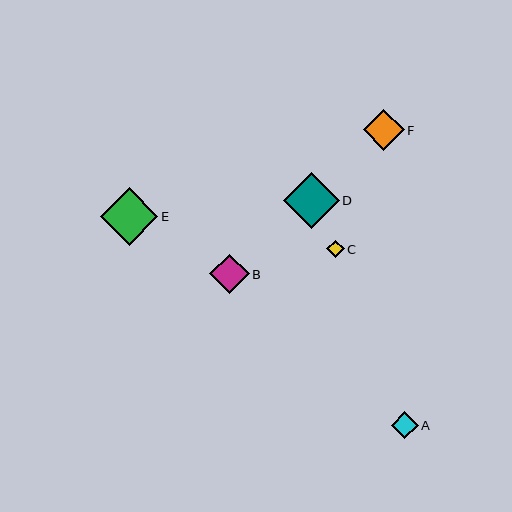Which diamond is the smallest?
Diamond C is the smallest with a size of approximately 18 pixels.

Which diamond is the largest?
Diamond E is the largest with a size of approximately 58 pixels.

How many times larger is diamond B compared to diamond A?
Diamond B is approximately 1.5 times the size of diamond A.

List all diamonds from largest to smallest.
From largest to smallest: E, D, F, B, A, C.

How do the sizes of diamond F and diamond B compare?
Diamond F and diamond B are approximately the same size.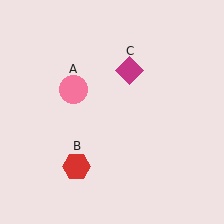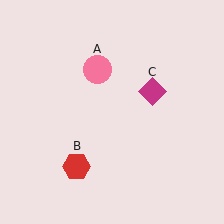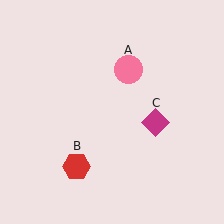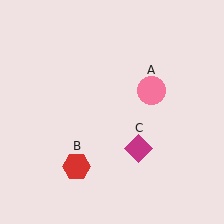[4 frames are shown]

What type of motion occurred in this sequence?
The pink circle (object A), magenta diamond (object C) rotated clockwise around the center of the scene.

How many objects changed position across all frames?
2 objects changed position: pink circle (object A), magenta diamond (object C).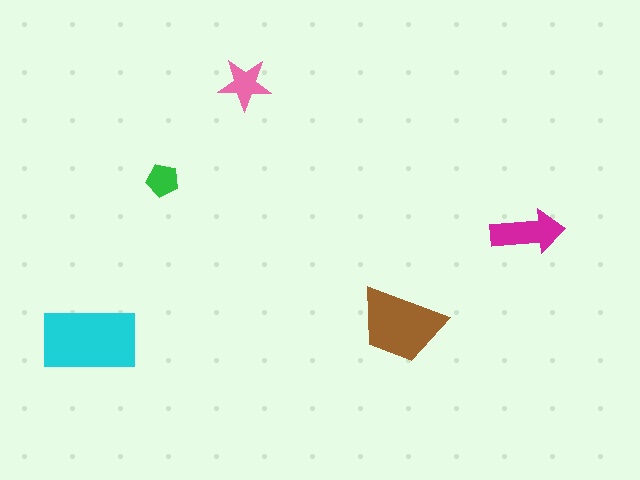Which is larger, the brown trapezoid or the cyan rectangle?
The cyan rectangle.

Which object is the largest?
The cyan rectangle.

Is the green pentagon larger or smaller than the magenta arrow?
Smaller.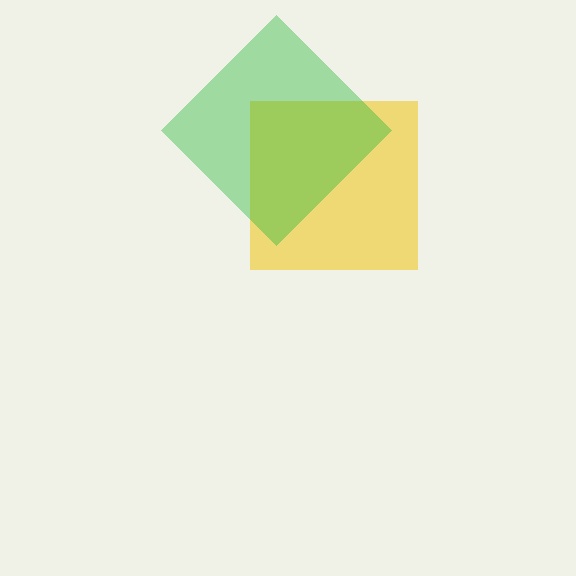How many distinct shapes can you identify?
There are 2 distinct shapes: a yellow square, a green diamond.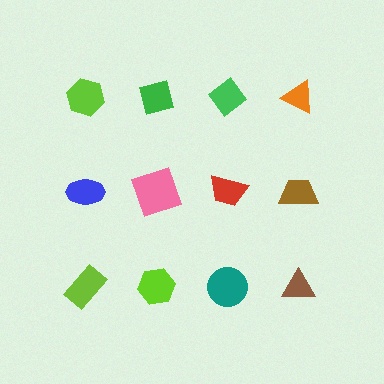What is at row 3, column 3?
A teal circle.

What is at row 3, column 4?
A brown triangle.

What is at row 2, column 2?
A pink square.